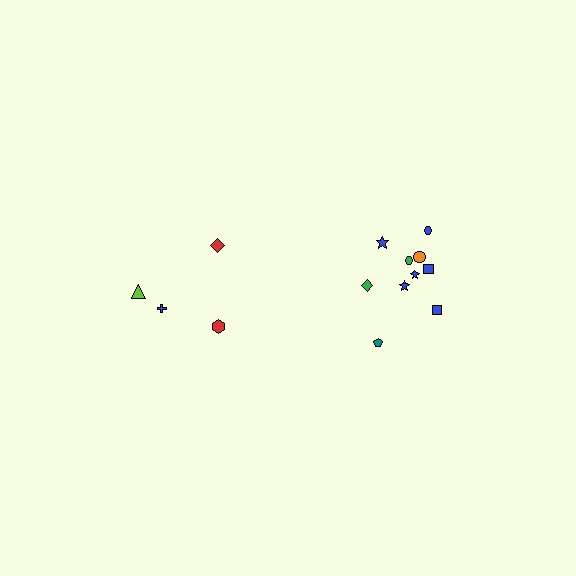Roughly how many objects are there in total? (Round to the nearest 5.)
Roughly 15 objects in total.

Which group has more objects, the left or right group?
The right group.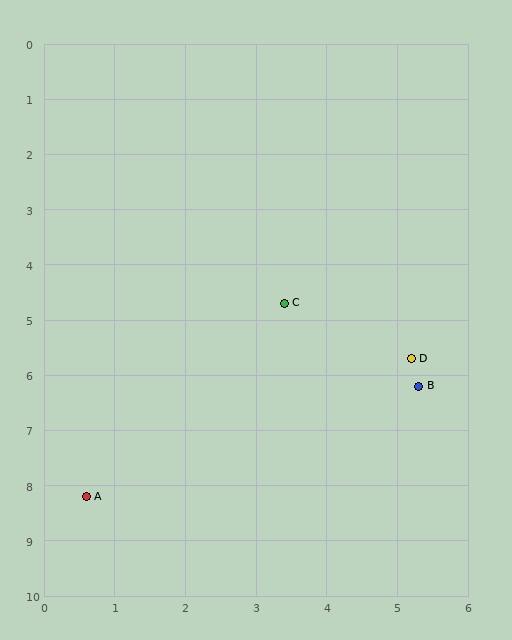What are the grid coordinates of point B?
Point B is at approximately (5.3, 6.2).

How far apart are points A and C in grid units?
Points A and C are about 4.5 grid units apart.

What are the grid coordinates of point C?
Point C is at approximately (3.4, 4.7).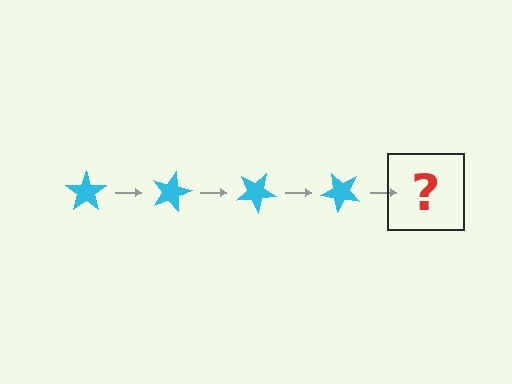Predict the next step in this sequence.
The next step is a cyan star rotated 60 degrees.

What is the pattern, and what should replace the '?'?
The pattern is that the star rotates 15 degrees each step. The '?' should be a cyan star rotated 60 degrees.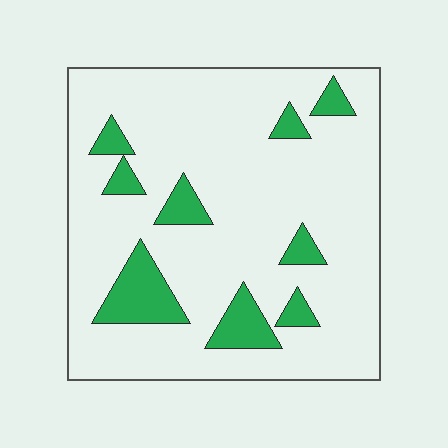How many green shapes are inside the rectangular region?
9.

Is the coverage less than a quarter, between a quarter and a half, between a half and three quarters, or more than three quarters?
Less than a quarter.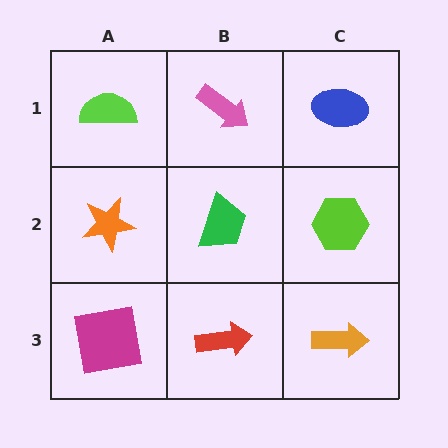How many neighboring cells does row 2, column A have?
3.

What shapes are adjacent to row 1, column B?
A green trapezoid (row 2, column B), a lime semicircle (row 1, column A), a blue ellipse (row 1, column C).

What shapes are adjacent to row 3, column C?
A lime hexagon (row 2, column C), a red arrow (row 3, column B).